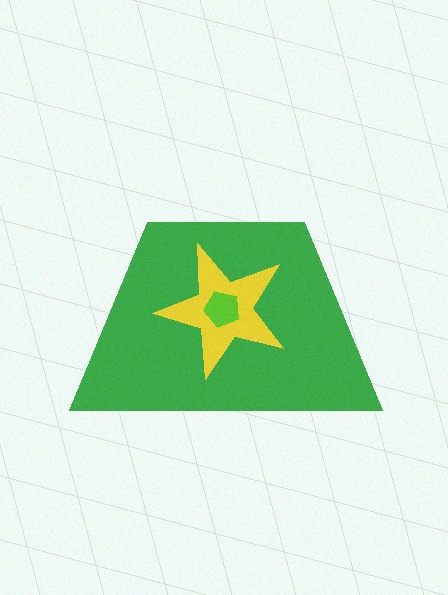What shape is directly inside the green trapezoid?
The yellow star.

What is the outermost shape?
The green trapezoid.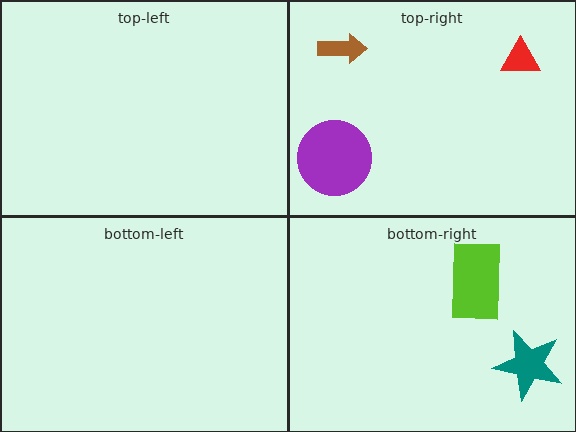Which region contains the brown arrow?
The top-right region.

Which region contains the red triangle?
The top-right region.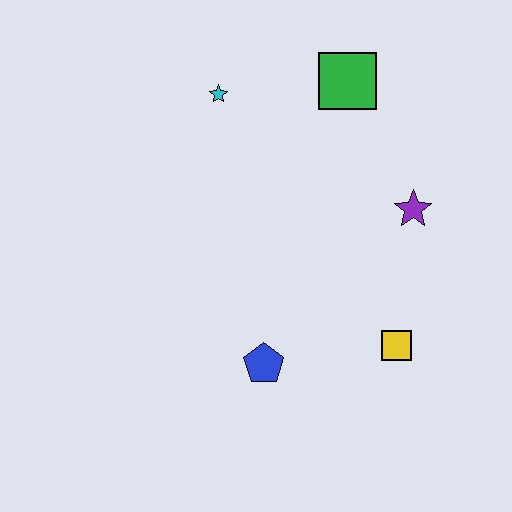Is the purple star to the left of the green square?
No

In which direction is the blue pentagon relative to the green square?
The blue pentagon is below the green square.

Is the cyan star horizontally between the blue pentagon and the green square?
No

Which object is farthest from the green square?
The blue pentagon is farthest from the green square.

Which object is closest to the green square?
The cyan star is closest to the green square.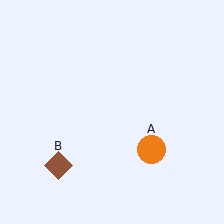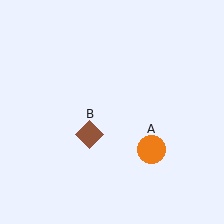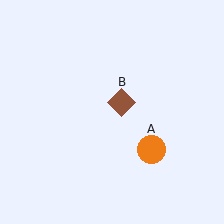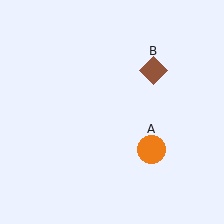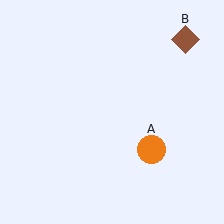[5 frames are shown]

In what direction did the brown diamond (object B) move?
The brown diamond (object B) moved up and to the right.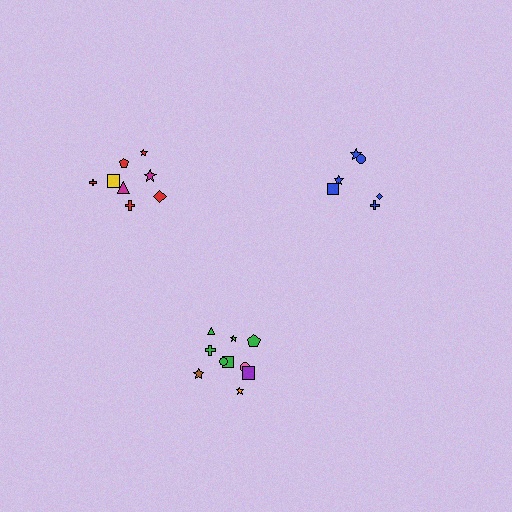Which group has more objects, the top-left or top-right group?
The top-left group.